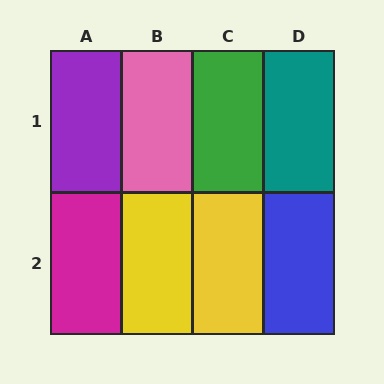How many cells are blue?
1 cell is blue.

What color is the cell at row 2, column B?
Yellow.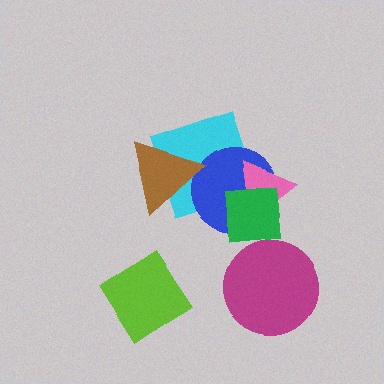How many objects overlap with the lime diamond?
0 objects overlap with the lime diamond.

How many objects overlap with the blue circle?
4 objects overlap with the blue circle.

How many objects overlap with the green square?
2 objects overlap with the green square.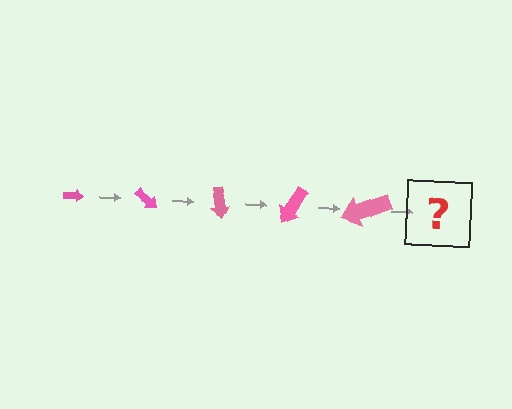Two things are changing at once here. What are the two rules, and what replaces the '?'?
The two rules are that the arrow grows larger each step and it rotates 40 degrees each step. The '?' should be an arrow, larger than the previous one and rotated 200 degrees from the start.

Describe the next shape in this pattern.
It should be an arrow, larger than the previous one and rotated 200 degrees from the start.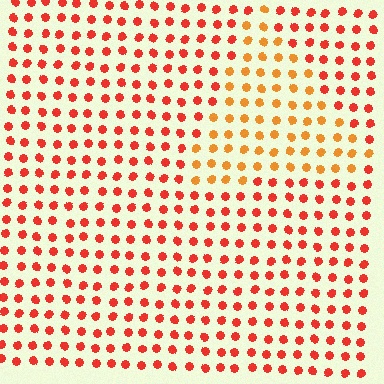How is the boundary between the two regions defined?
The boundary is defined purely by a slight shift in hue (about 29 degrees). Spacing, size, and orientation are identical on both sides.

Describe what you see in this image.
The image is filled with small red elements in a uniform arrangement. A triangle-shaped region is visible where the elements are tinted to a slightly different hue, forming a subtle color boundary.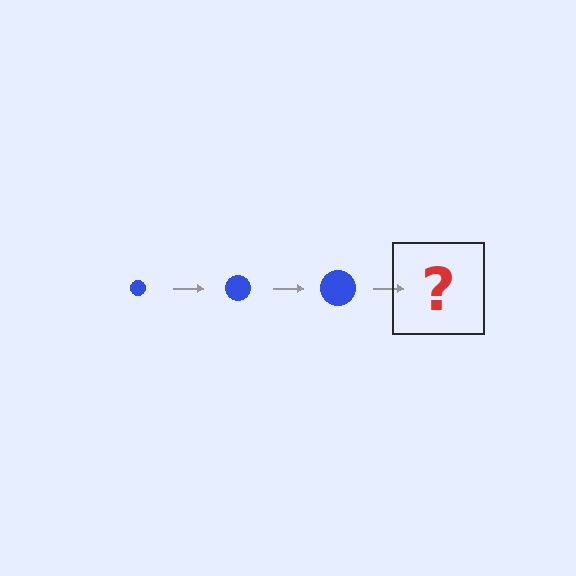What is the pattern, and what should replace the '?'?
The pattern is that the circle gets progressively larger each step. The '?' should be a blue circle, larger than the previous one.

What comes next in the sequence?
The next element should be a blue circle, larger than the previous one.